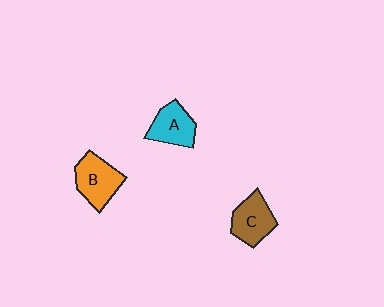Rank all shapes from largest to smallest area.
From largest to smallest: B (orange), C (brown), A (cyan).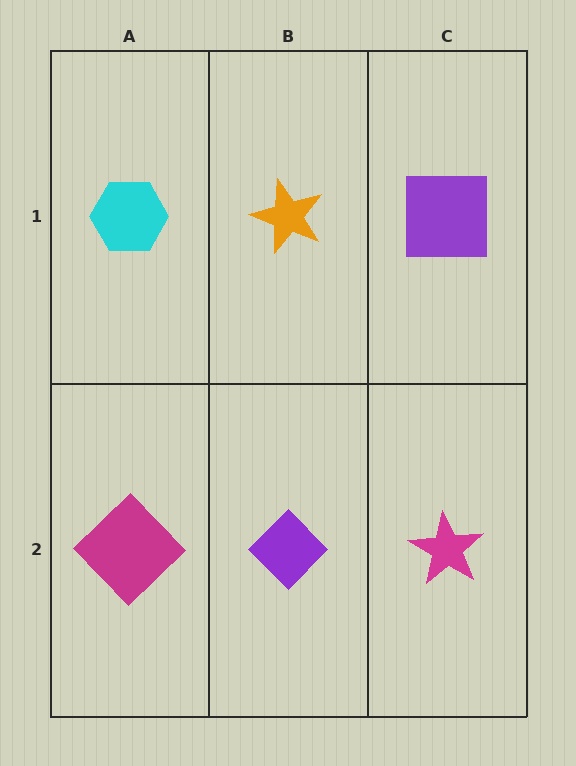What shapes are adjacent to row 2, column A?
A cyan hexagon (row 1, column A), a purple diamond (row 2, column B).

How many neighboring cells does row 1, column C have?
2.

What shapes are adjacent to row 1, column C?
A magenta star (row 2, column C), an orange star (row 1, column B).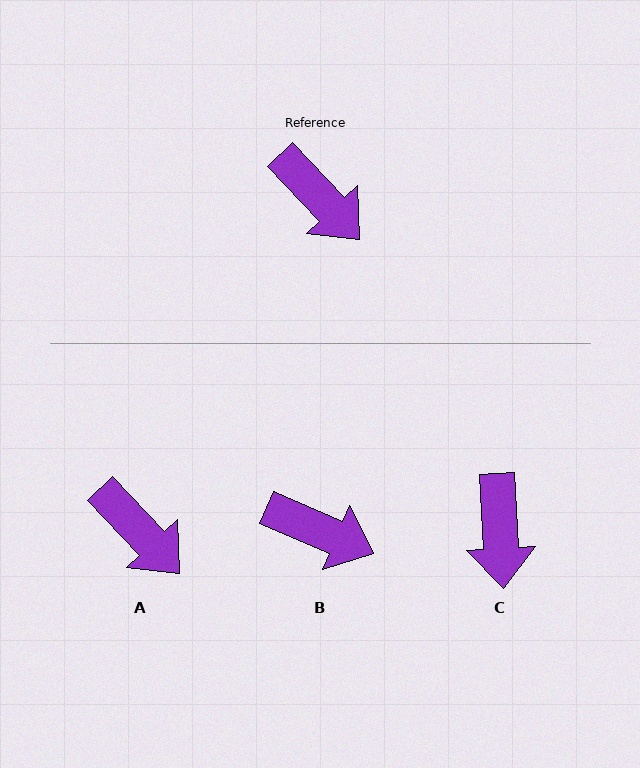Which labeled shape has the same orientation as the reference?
A.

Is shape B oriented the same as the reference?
No, it is off by about 23 degrees.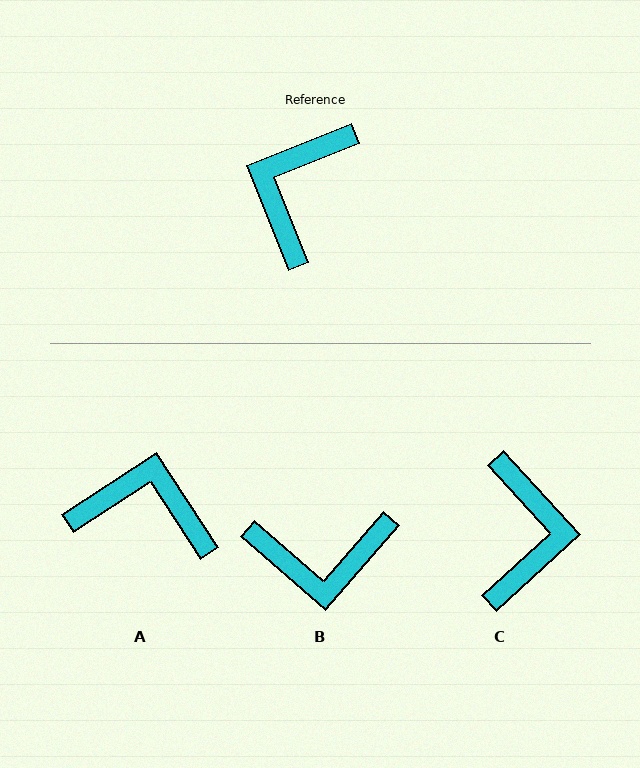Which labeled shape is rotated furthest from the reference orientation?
C, about 160 degrees away.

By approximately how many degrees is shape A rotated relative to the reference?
Approximately 79 degrees clockwise.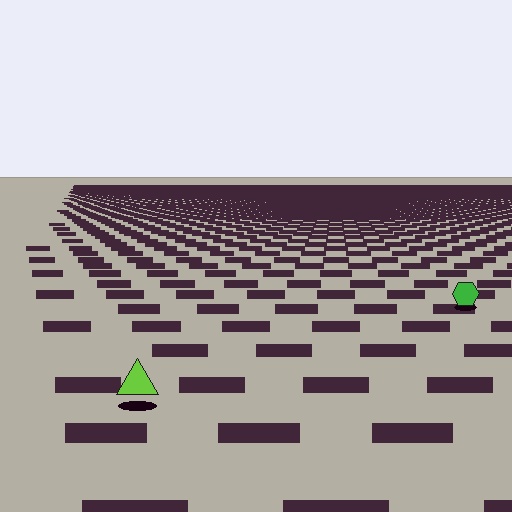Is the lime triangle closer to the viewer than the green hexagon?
Yes. The lime triangle is closer — you can tell from the texture gradient: the ground texture is coarser near it.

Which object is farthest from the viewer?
The green hexagon is farthest from the viewer. It appears smaller and the ground texture around it is denser.